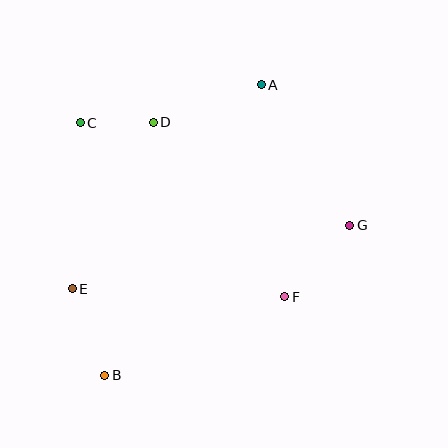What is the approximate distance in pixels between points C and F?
The distance between C and F is approximately 268 pixels.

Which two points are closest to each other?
Points C and D are closest to each other.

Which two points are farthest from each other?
Points A and B are farthest from each other.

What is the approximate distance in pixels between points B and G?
The distance between B and G is approximately 287 pixels.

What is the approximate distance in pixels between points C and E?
The distance between C and E is approximately 166 pixels.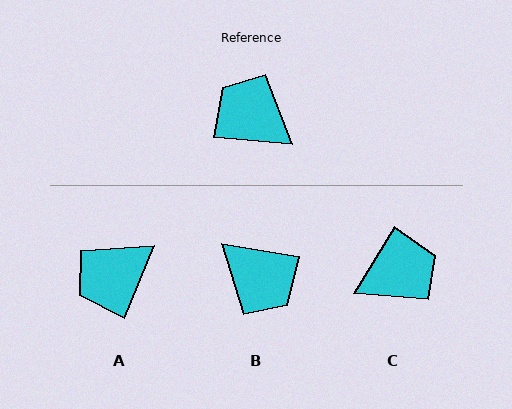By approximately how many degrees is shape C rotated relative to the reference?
Approximately 115 degrees clockwise.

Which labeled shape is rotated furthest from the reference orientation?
B, about 176 degrees away.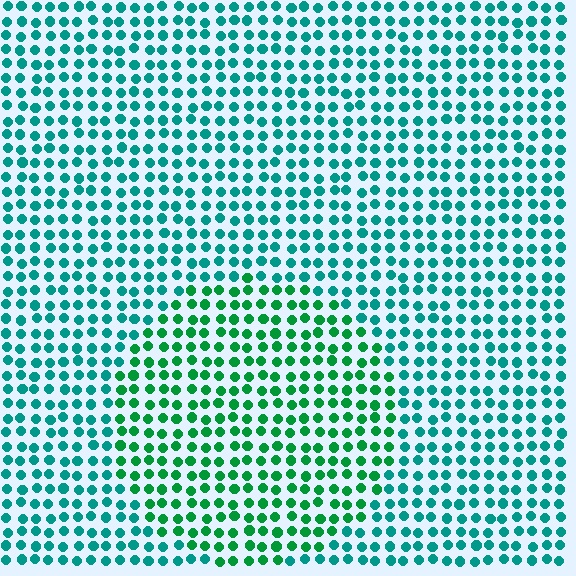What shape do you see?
I see a circle.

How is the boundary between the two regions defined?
The boundary is defined purely by a slight shift in hue (about 33 degrees). Spacing, size, and orientation are identical on both sides.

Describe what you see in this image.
The image is filled with small teal elements in a uniform arrangement. A circle-shaped region is visible where the elements are tinted to a slightly different hue, forming a subtle color boundary.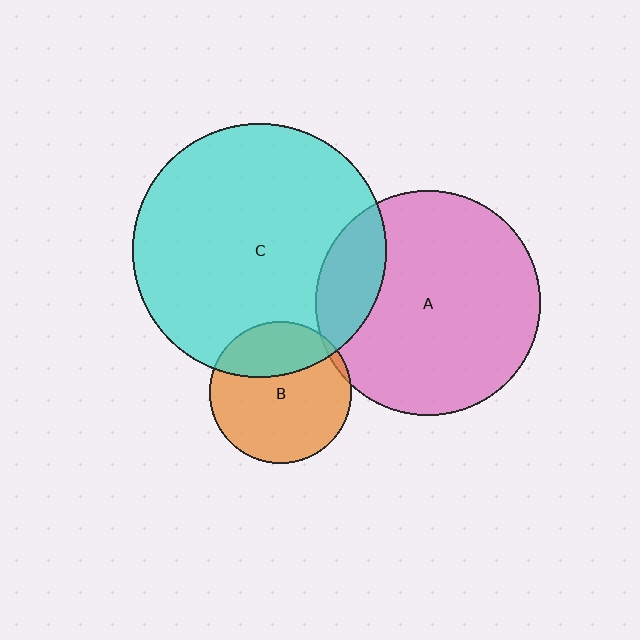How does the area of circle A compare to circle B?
Approximately 2.5 times.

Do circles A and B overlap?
Yes.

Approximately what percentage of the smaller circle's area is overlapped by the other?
Approximately 5%.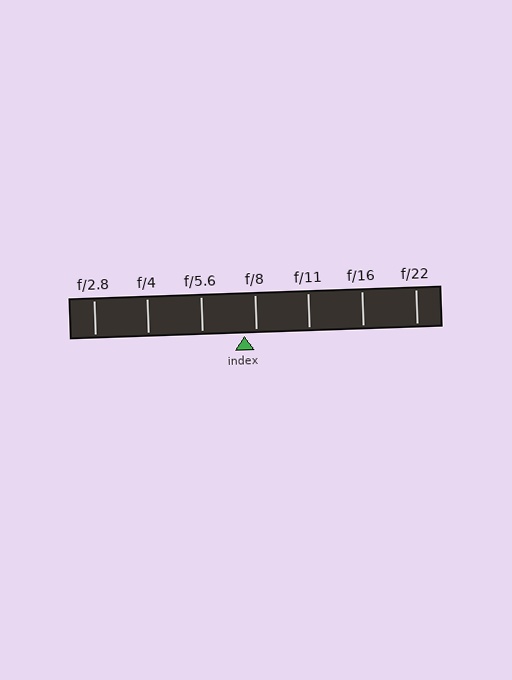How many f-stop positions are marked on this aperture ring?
There are 7 f-stop positions marked.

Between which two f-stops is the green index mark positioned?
The index mark is between f/5.6 and f/8.